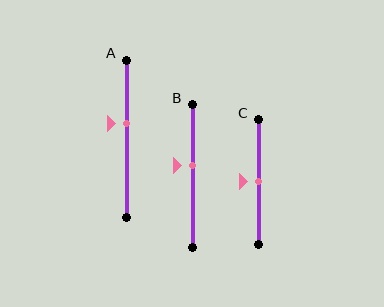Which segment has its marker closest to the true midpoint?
Segment C has its marker closest to the true midpoint.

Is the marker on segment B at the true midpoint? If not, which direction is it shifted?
No, the marker on segment B is shifted upward by about 7% of the segment length.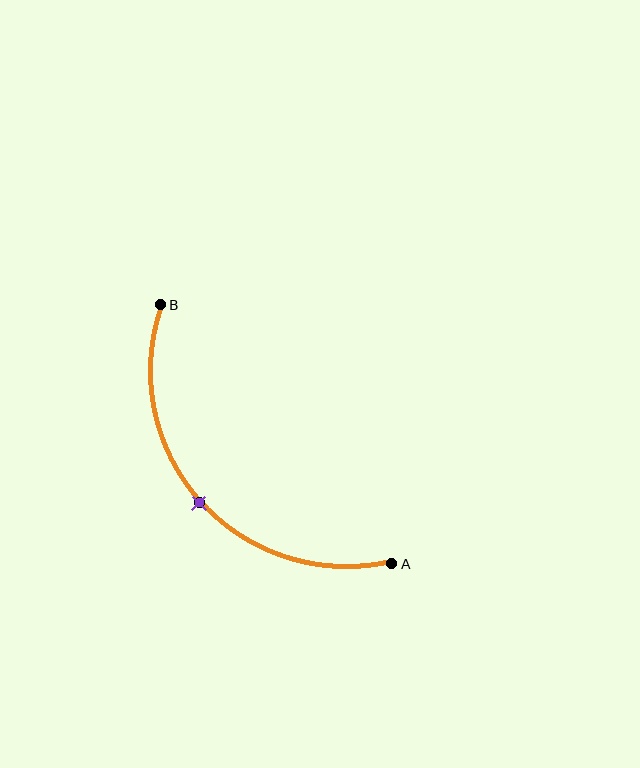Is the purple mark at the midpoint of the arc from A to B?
Yes. The purple mark lies on the arc at equal arc-length from both A and B — it is the arc midpoint.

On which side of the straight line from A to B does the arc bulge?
The arc bulges below and to the left of the straight line connecting A and B.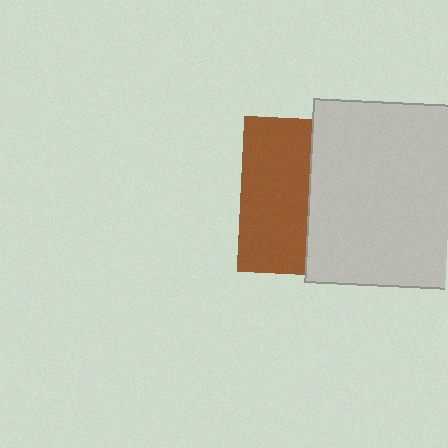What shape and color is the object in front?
The object in front is a light gray square.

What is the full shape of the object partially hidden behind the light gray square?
The partially hidden object is a brown square.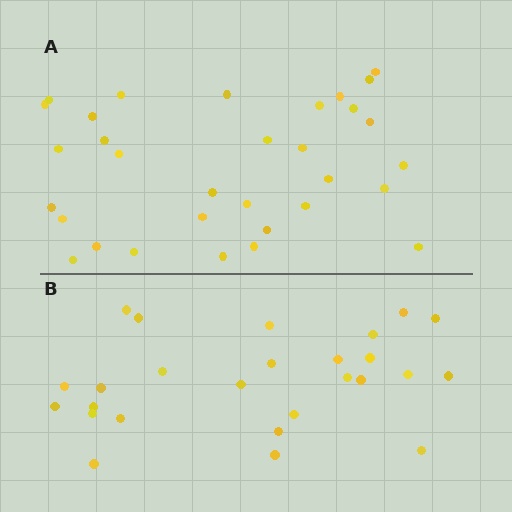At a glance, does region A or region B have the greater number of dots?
Region A (the top region) has more dots.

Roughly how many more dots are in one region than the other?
Region A has about 6 more dots than region B.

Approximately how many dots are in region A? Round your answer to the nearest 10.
About 30 dots. (The exact count is 32, which rounds to 30.)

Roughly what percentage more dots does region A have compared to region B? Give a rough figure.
About 25% more.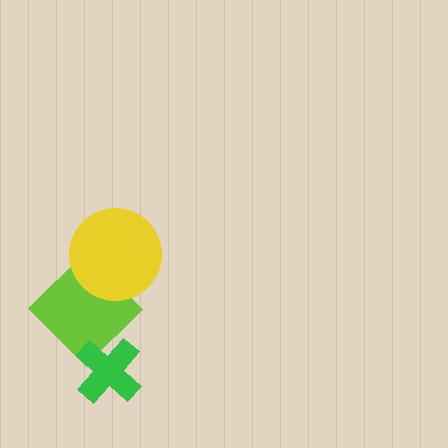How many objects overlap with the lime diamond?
2 objects overlap with the lime diamond.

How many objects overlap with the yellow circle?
1 object overlaps with the yellow circle.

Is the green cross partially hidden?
No, no other shape covers it.